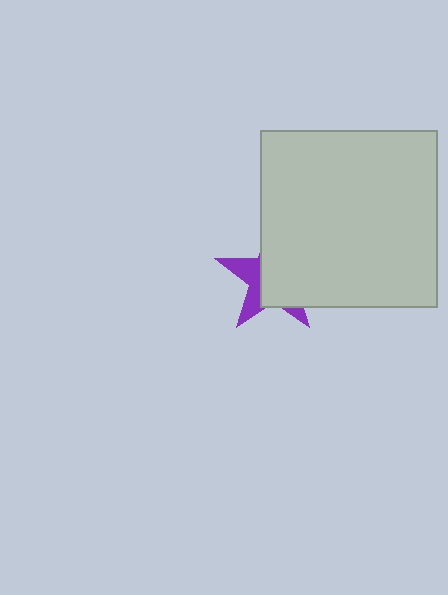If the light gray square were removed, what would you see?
You would see the complete purple star.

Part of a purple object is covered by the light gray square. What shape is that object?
It is a star.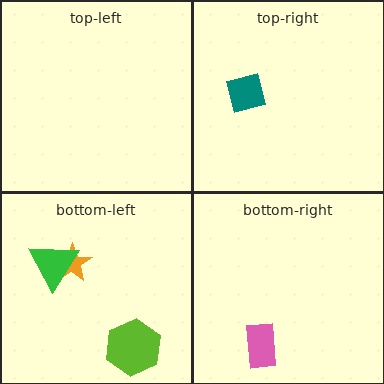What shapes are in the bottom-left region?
The lime hexagon, the orange star, the green triangle.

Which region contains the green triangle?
The bottom-left region.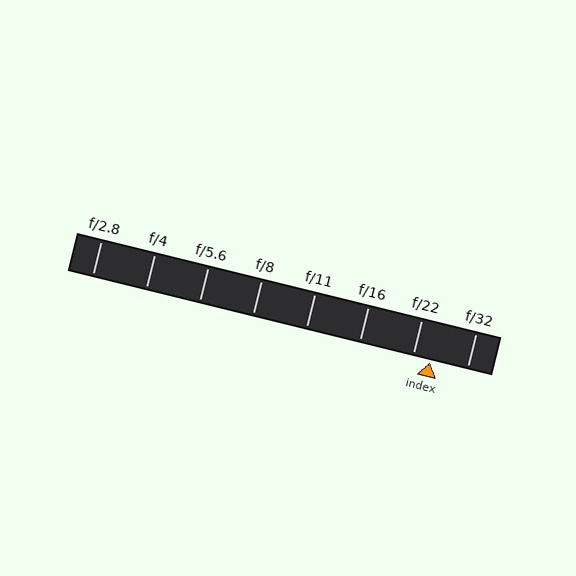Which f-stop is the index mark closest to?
The index mark is closest to f/22.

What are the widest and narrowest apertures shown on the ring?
The widest aperture shown is f/2.8 and the narrowest is f/32.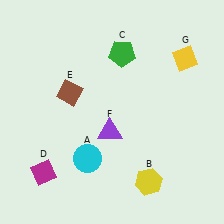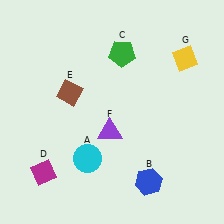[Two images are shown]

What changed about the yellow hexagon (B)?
In Image 1, B is yellow. In Image 2, it changed to blue.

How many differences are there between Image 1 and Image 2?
There is 1 difference between the two images.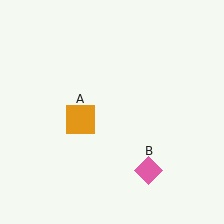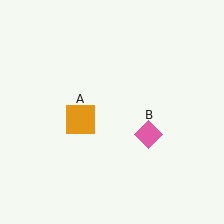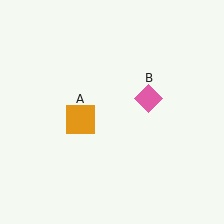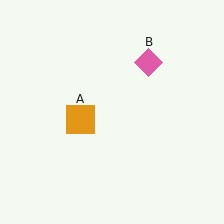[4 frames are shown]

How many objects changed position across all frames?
1 object changed position: pink diamond (object B).